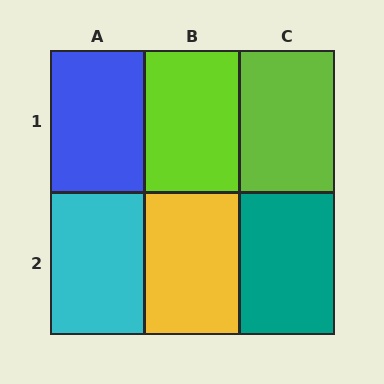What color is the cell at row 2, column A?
Cyan.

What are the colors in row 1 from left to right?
Blue, lime, lime.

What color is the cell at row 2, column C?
Teal.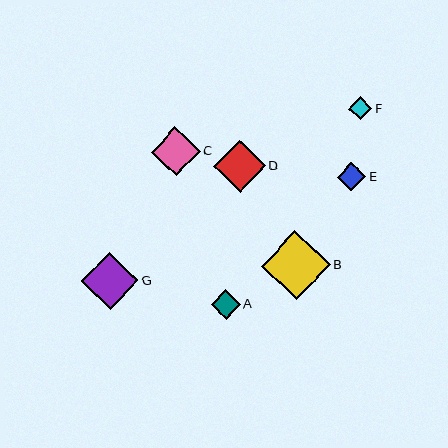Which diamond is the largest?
Diamond B is the largest with a size of approximately 69 pixels.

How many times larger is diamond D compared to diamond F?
Diamond D is approximately 2.2 times the size of diamond F.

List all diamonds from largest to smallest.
From largest to smallest: B, G, D, C, A, E, F.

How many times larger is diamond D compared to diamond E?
Diamond D is approximately 1.8 times the size of diamond E.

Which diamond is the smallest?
Diamond F is the smallest with a size of approximately 23 pixels.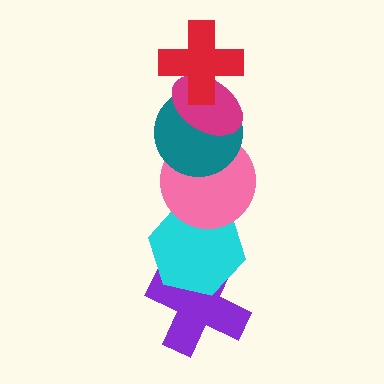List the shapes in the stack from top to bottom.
From top to bottom: the red cross, the magenta ellipse, the teal circle, the pink circle, the cyan hexagon, the purple cross.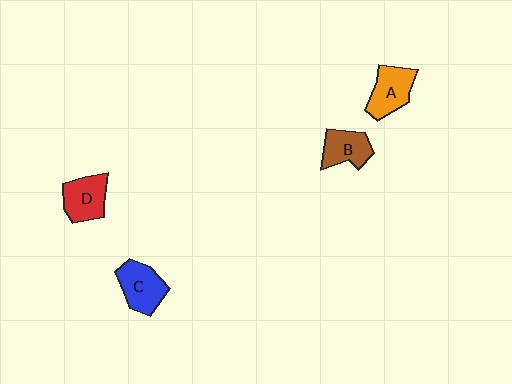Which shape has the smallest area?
Shape B (brown).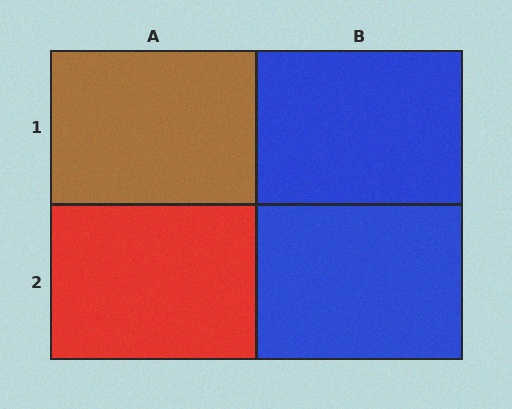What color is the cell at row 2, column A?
Red.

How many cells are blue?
2 cells are blue.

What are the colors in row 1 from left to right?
Brown, blue.